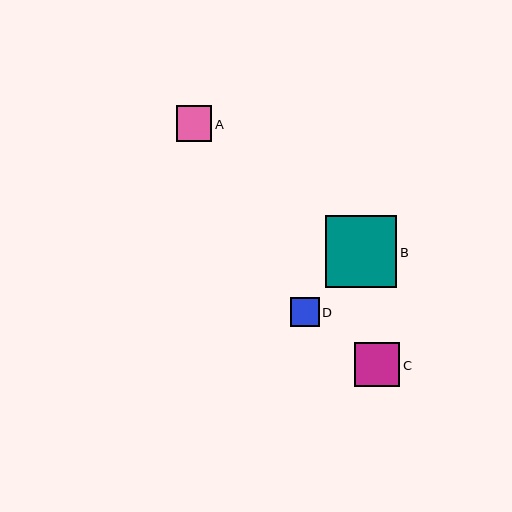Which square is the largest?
Square B is the largest with a size of approximately 72 pixels.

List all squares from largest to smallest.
From largest to smallest: B, C, A, D.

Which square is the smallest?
Square D is the smallest with a size of approximately 29 pixels.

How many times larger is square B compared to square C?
Square B is approximately 1.6 times the size of square C.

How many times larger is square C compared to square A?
Square C is approximately 1.3 times the size of square A.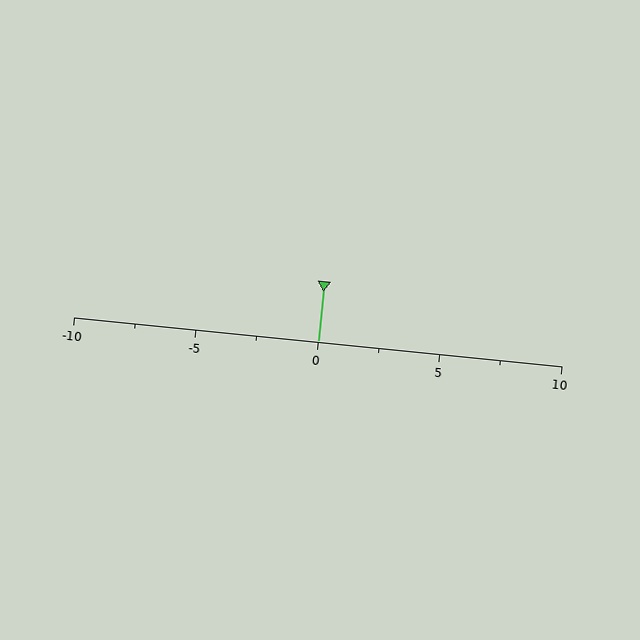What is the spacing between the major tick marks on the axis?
The major ticks are spaced 5 apart.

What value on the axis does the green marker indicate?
The marker indicates approximately 0.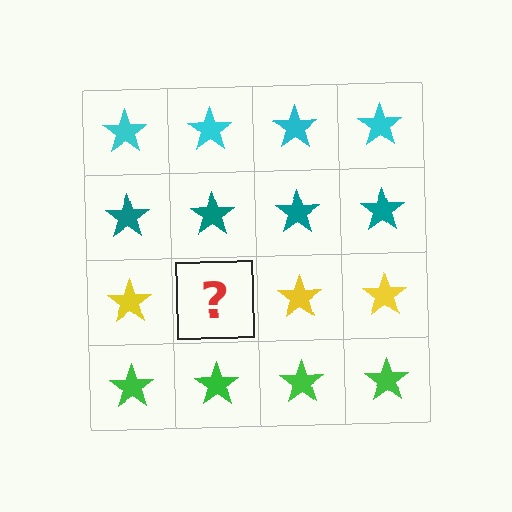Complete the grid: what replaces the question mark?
The question mark should be replaced with a yellow star.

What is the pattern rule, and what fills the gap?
The rule is that each row has a consistent color. The gap should be filled with a yellow star.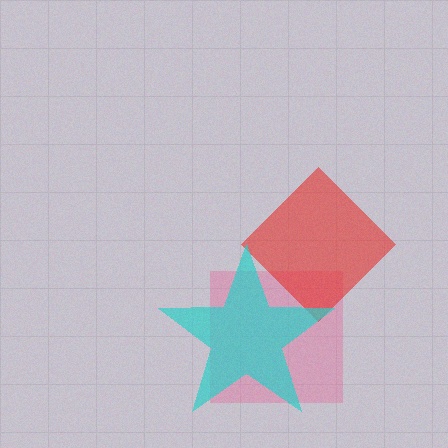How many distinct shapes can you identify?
There are 3 distinct shapes: a pink square, a red diamond, a cyan star.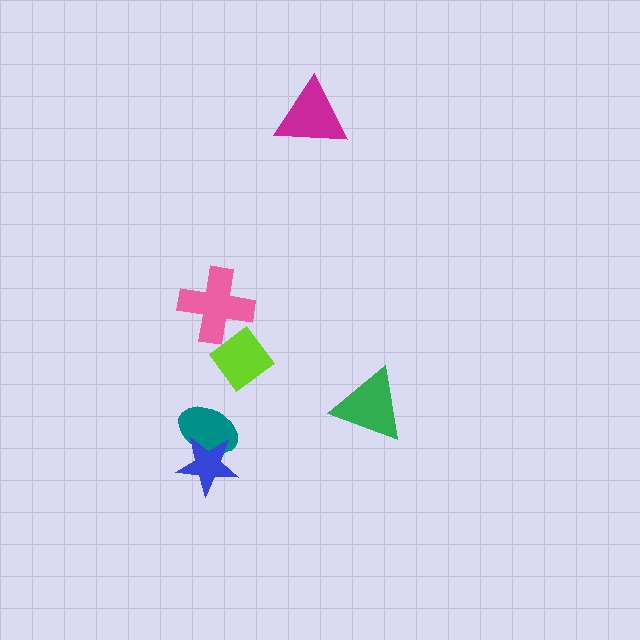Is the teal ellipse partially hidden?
Yes, it is partially covered by another shape.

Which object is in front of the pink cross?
The lime diamond is in front of the pink cross.